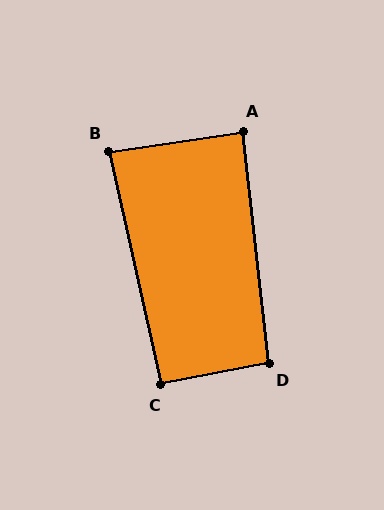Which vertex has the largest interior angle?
D, at approximately 94 degrees.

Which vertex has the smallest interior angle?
B, at approximately 86 degrees.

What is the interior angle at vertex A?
Approximately 88 degrees (approximately right).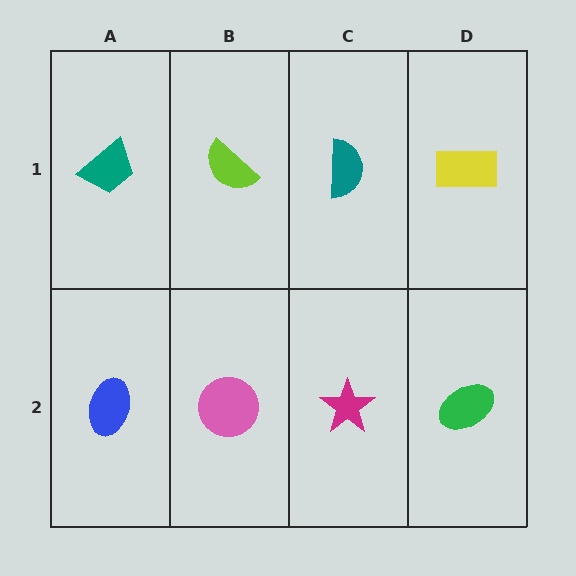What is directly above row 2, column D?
A yellow rectangle.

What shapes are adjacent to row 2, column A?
A teal trapezoid (row 1, column A), a pink circle (row 2, column B).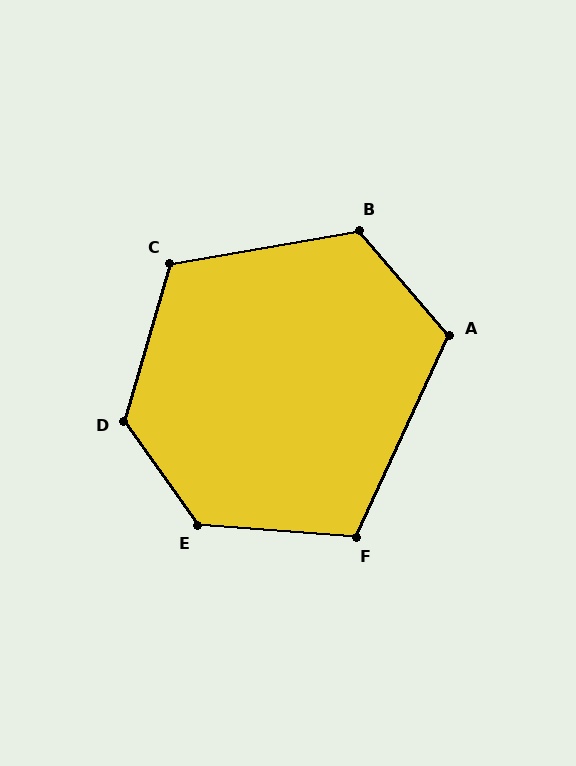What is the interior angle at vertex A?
Approximately 115 degrees (obtuse).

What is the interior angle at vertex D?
Approximately 129 degrees (obtuse).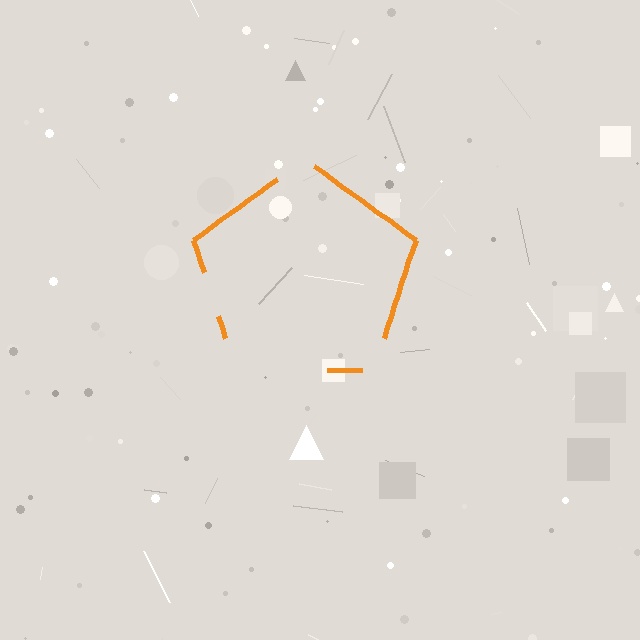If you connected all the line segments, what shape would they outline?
They would outline a pentagon.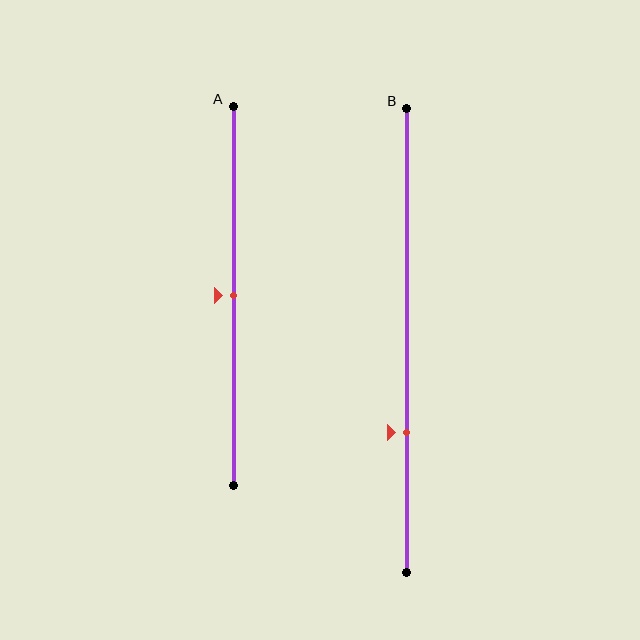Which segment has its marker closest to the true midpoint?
Segment A has its marker closest to the true midpoint.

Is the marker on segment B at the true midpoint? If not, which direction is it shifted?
No, the marker on segment B is shifted downward by about 20% of the segment length.